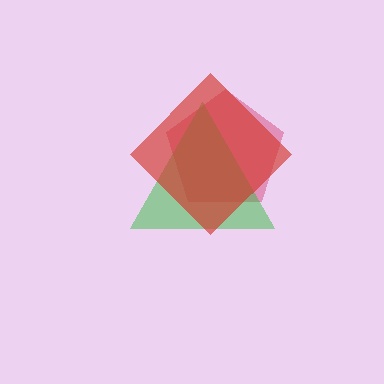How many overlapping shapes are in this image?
There are 3 overlapping shapes in the image.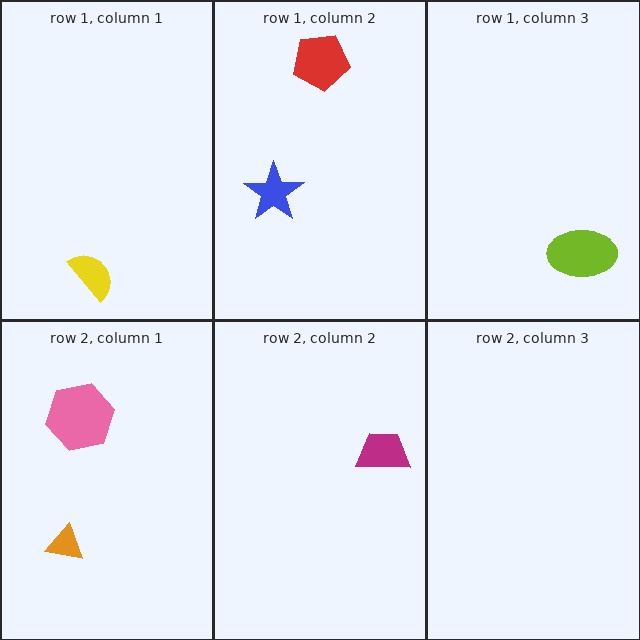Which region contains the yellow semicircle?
The row 1, column 1 region.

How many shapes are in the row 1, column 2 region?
2.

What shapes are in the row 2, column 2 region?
The magenta trapezoid.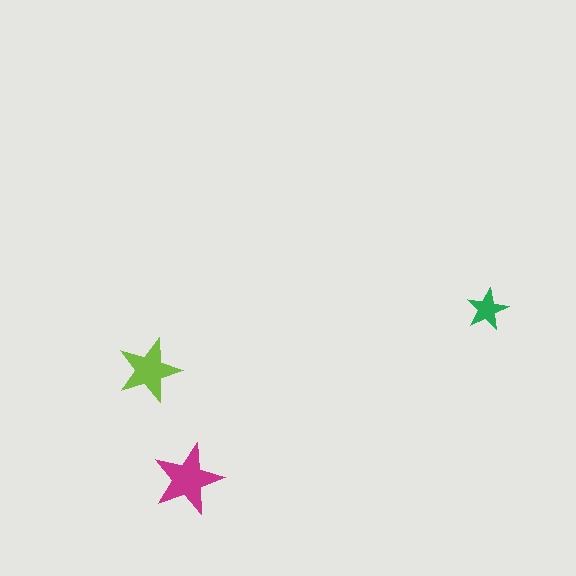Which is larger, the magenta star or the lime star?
The magenta one.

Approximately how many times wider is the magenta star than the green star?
About 1.5 times wider.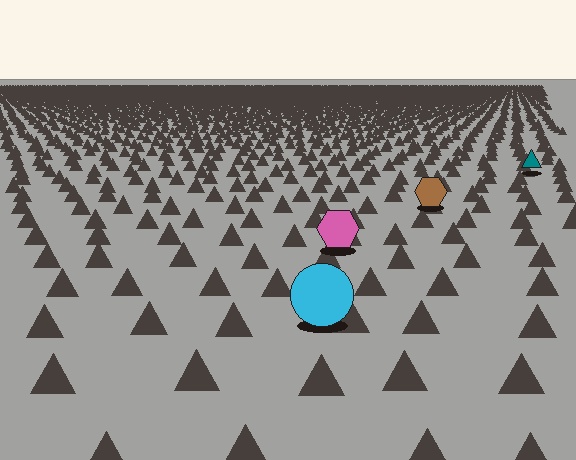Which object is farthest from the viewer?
The teal triangle is farthest from the viewer. It appears smaller and the ground texture around it is denser.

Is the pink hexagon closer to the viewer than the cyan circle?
No. The cyan circle is closer — you can tell from the texture gradient: the ground texture is coarser near it.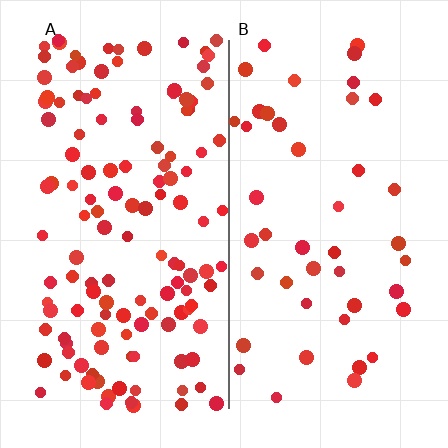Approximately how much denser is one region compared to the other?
Approximately 2.9× — region A over region B.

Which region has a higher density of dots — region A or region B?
A (the left).